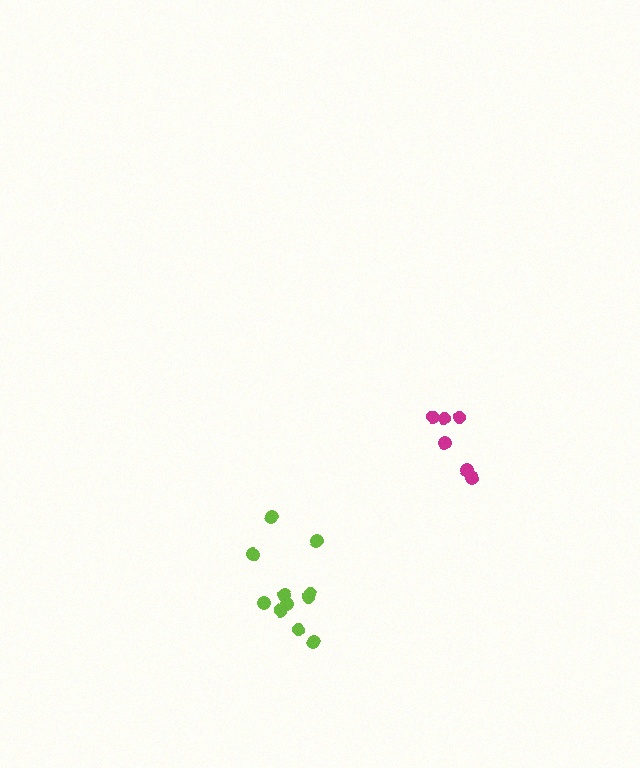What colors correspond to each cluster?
The clusters are colored: magenta, lime.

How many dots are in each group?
Group 1: 6 dots, Group 2: 11 dots (17 total).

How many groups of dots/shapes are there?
There are 2 groups.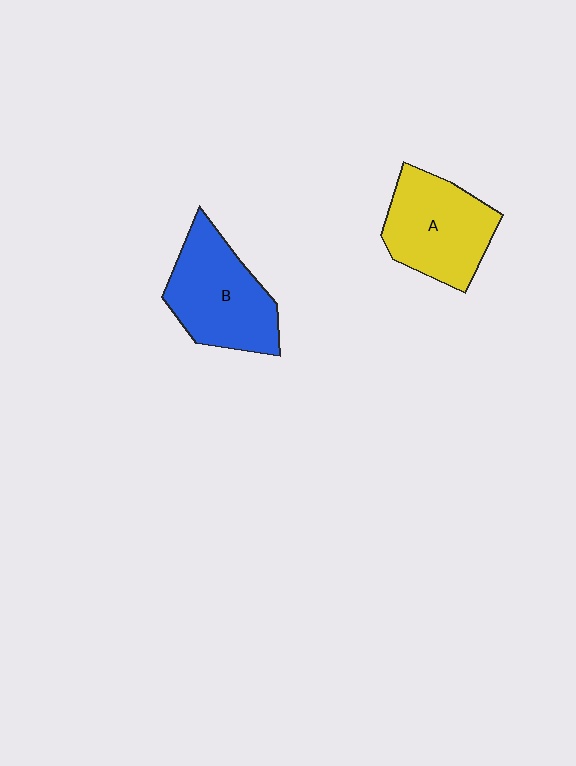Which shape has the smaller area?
Shape A (yellow).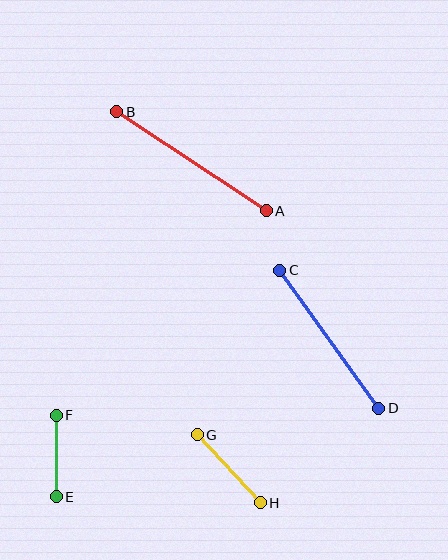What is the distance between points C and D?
The distance is approximately 170 pixels.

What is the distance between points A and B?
The distance is approximately 180 pixels.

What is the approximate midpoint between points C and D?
The midpoint is at approximately (329, 339) pixels.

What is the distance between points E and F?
The distance is approximately 82 pixels.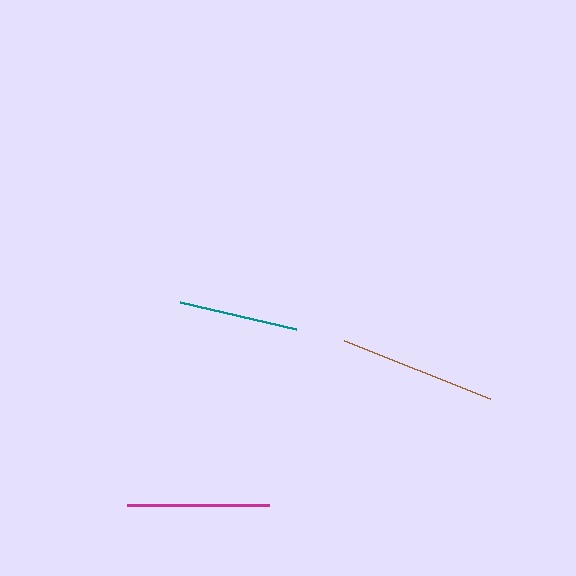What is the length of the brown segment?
The brown segment is approximately 157 pixels long.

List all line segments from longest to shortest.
From longest to shortest: brown, magenta, teal.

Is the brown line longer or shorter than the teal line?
The brown line is longer than the teal line.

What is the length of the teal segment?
The teal segment is approximately 119 pixels long.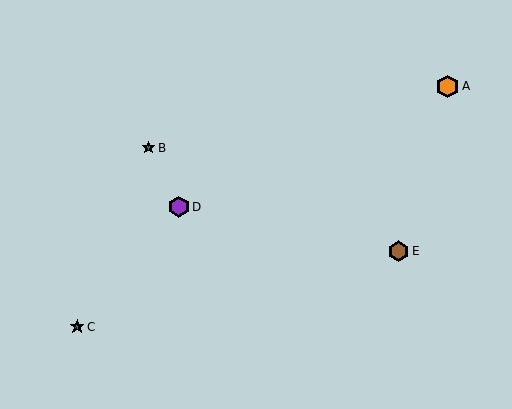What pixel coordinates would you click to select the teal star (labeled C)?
Click at (77, 327) to select the teal star C.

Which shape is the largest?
The orange hexagon (labeled A) is the largest.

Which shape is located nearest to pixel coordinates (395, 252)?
The brown hexagon (labeled E) at (398, 251) is nearest to that location.